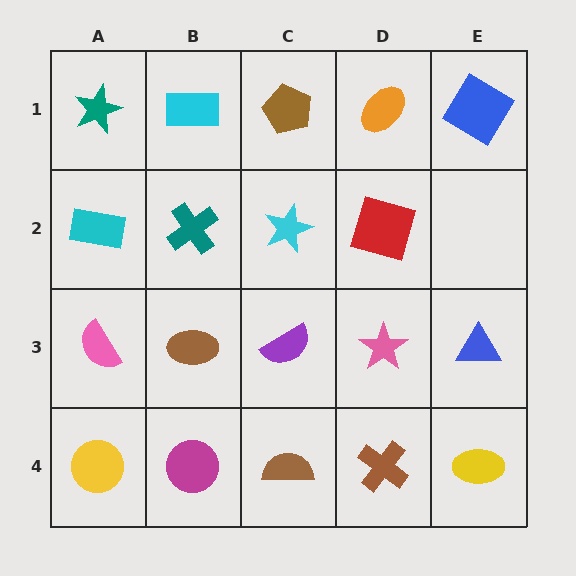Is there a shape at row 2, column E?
No, that cell is empty.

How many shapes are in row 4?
5 shapes.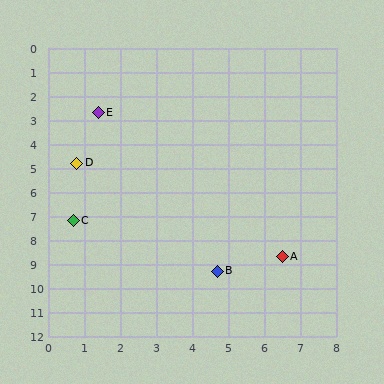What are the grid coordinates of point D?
Point D is at approximately (0.8, 4.8).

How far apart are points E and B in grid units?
Points E and B are about 7.4 grid units apart.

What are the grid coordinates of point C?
Point C is at approximately (0.7, 7.2).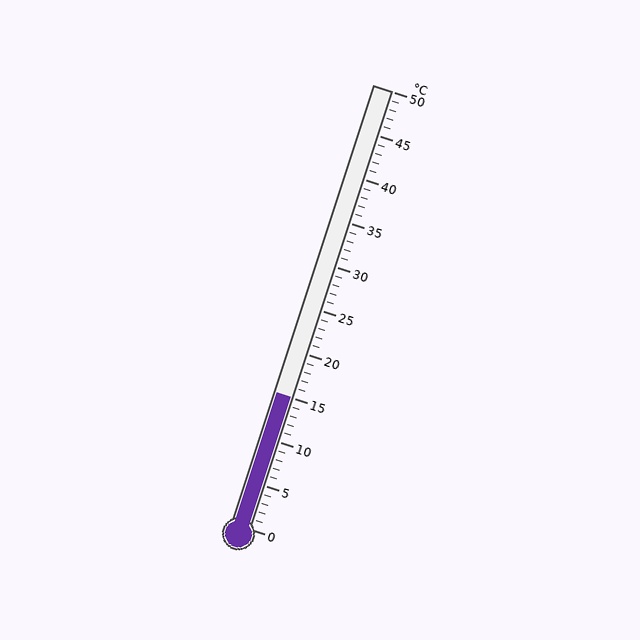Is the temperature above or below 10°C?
The temperature is above 10°C.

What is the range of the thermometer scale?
The thermometer scale ranges from 0°C to 50°C.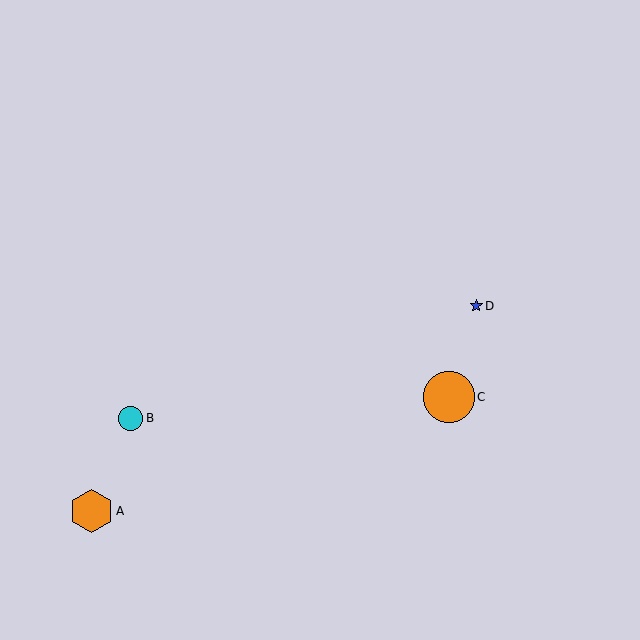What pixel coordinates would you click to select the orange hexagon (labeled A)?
Click at (92, 511) to select the orange hexagon A.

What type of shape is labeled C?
Shape C is an orange circle.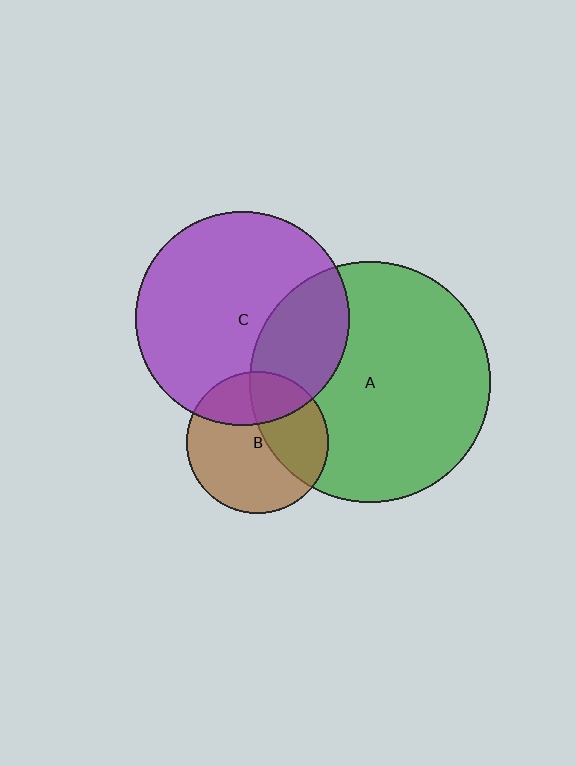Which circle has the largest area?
Circle A (green).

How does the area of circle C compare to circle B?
Approximately 2.3 times.